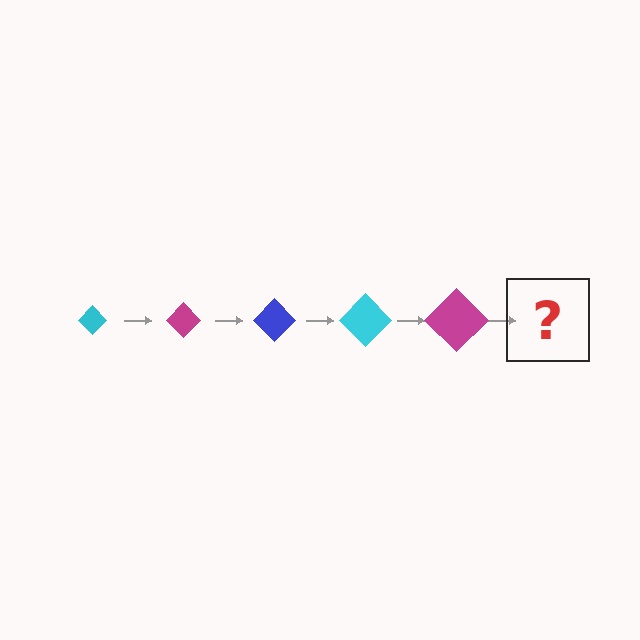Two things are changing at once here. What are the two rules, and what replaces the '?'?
The two rules are that the diamond grows larger each step and the color cycles through cyan, magenta, and blue. The '?' should be a blue diamond, larger than the previous one.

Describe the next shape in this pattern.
It should be a blue diamond, larger than the previous one.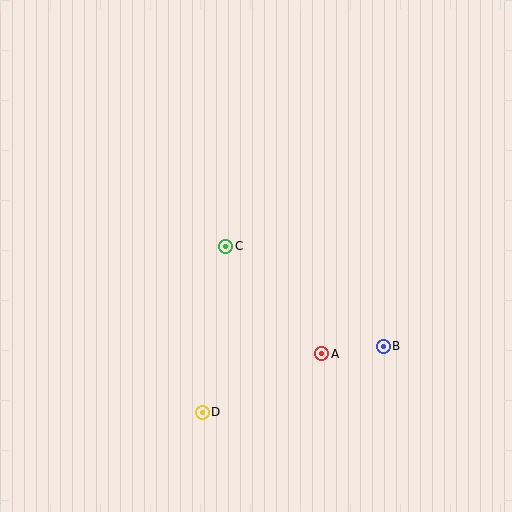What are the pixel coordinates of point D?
Point D is at (202, 412).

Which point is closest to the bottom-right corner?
Point B is closest to the bottom-right corner.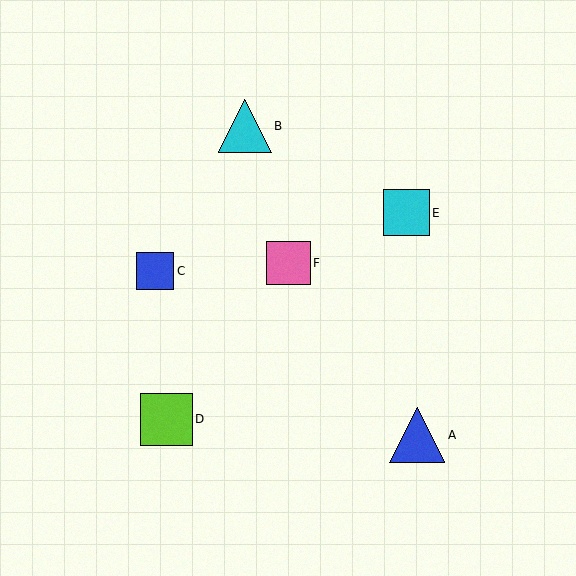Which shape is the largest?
The blue triangle (labeled A) is the largest.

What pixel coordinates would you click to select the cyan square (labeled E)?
Click at (406, 213) to select the cyan square E.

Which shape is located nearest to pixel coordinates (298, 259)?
The pink square (labeled F) at (289, 263) is nearest to that location.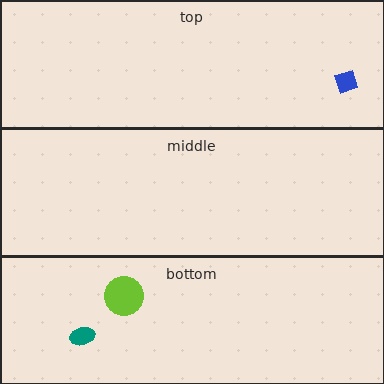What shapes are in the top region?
The blue diamond.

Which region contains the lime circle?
The bottom region.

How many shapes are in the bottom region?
2.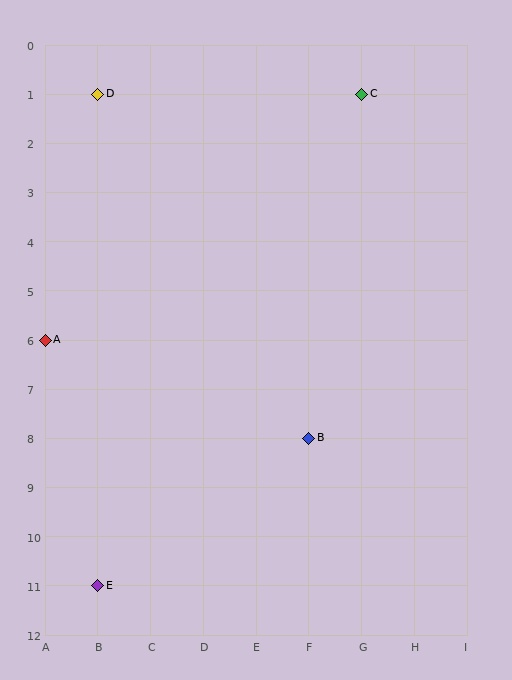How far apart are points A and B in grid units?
Points A and B are 5 columns and 2 rows apart (about 5.4 grid units diagonally).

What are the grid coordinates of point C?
Point C is at grid coordinates (G, 1).